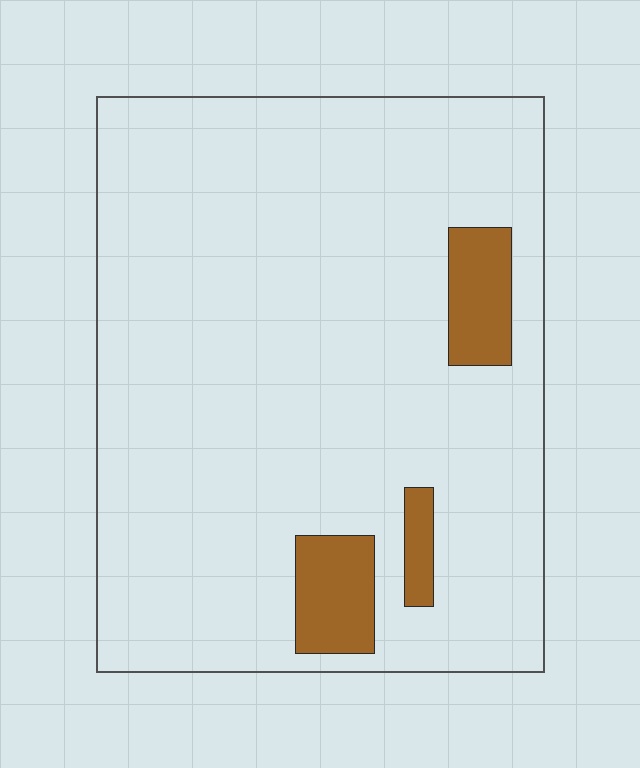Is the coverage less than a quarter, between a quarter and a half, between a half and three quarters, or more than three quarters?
Less than a quarter.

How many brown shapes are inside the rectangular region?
3.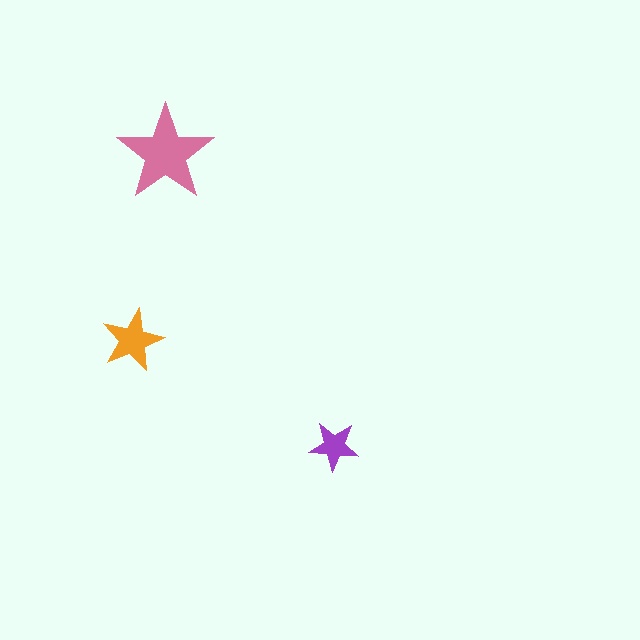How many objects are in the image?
There are 3 objects in the image.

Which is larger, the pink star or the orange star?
The pink one.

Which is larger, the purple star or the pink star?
The pink one.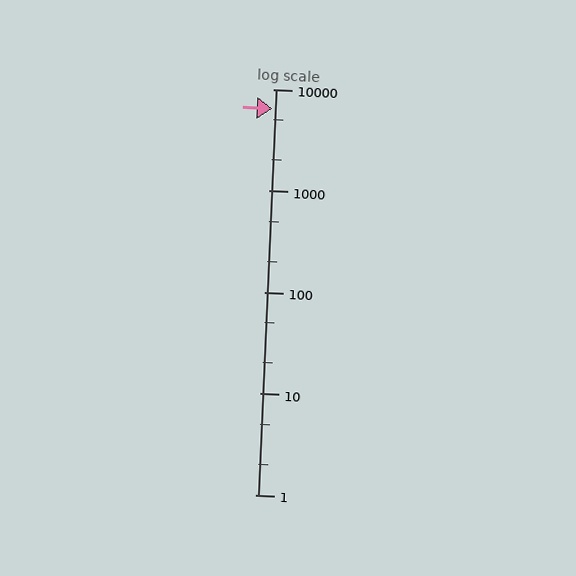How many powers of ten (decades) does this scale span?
The scale spans 4 decades, from 1 to 10000.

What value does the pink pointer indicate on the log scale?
The pointer indicates approximately 6400.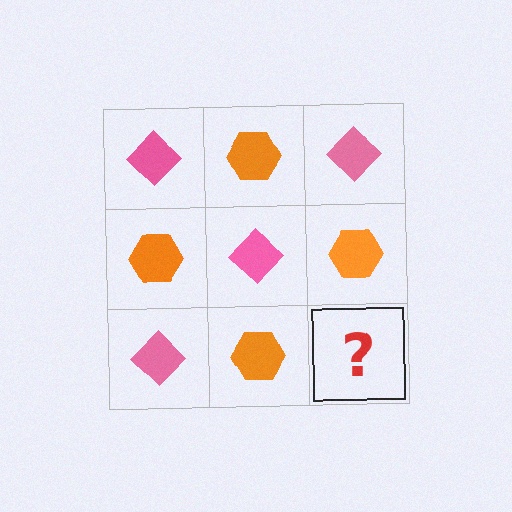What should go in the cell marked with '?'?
The missing cell should contain a pink diamond.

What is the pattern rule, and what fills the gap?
The rule is that it alternates pink diamond and orange hexagon in a checkerboard pattern. The gap should be filled with a pink diamond.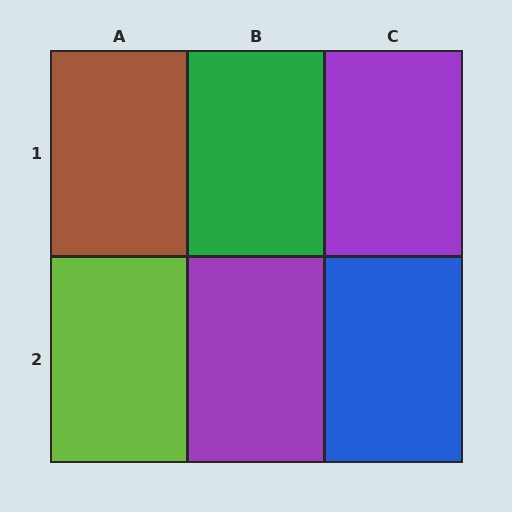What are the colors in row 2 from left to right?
Lime, purple, blue.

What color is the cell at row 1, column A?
Brown.